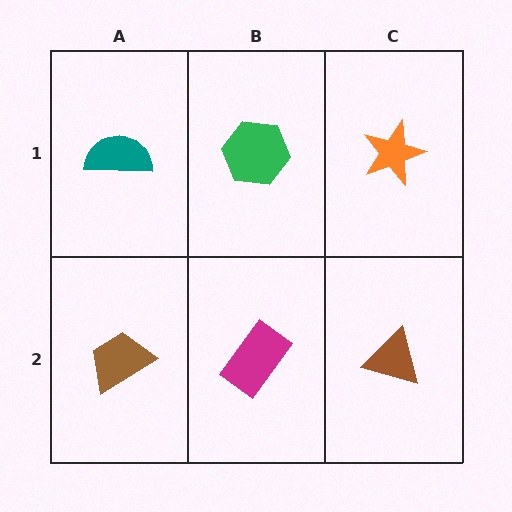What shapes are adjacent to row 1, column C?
A brown triangle (row 2, column C), a green hexagon (row 1, column B).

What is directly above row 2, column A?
A teal semicircle.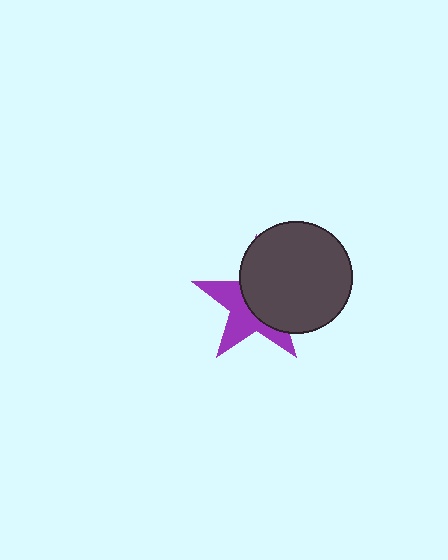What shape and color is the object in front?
The object in front is a dark gray circle.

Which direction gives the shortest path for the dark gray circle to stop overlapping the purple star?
Moving right gives the shortest separation.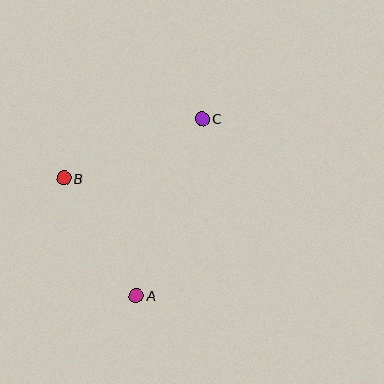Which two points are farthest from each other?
Points A and C are farthest from each other.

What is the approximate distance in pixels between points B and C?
The distance between B and C is approximately 150 pixels.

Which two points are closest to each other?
Points A and B are closest to each other.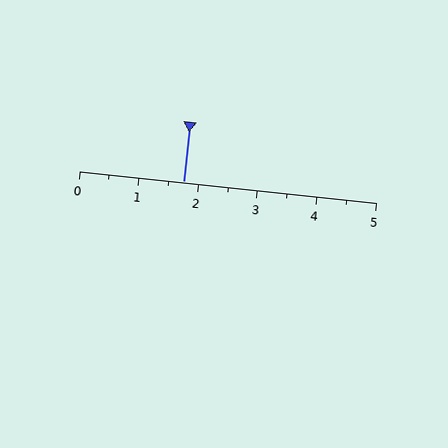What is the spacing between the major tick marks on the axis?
The major ticks are spaced 1 apart.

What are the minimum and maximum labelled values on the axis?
The axis runs from 0 to 5.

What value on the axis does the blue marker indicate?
The marker indicates approximately 1.8.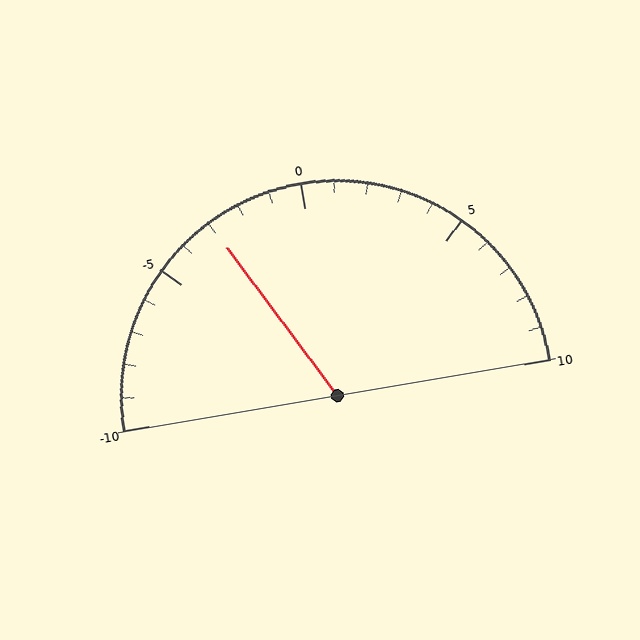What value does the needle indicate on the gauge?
The needle indicates approximately -3.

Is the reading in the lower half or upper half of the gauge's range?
The reading is in the lower half of the range (-10 to 10).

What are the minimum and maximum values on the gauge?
The gauge ranges from -10 to 10.